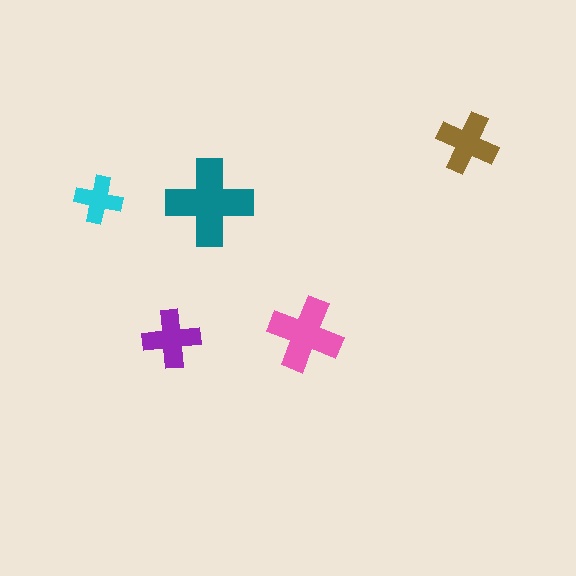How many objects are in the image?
There are 5 objects in the image.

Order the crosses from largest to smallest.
the teal one, the pink one, the brown one, the purple one, the cyan one.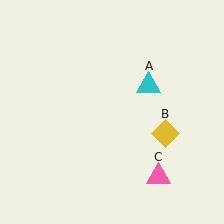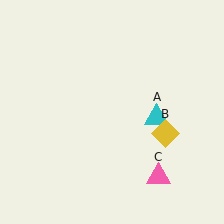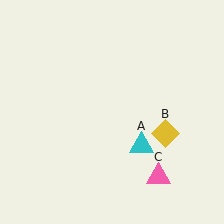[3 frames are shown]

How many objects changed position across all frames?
1 object changed position: cyan triangle (object A).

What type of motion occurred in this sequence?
The cyan triangle (object A) rotated clockwise around the center of the scene.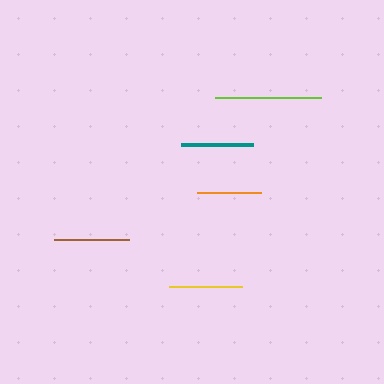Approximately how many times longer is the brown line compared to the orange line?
The brown line is approximately 1.2 times the length of the orange line.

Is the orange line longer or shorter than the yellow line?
The yellow line is longer than the orange line.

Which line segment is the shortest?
The orange line is the shortest at approximately 65 pixels.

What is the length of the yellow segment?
The yellow segment is approximately 73 pixels long.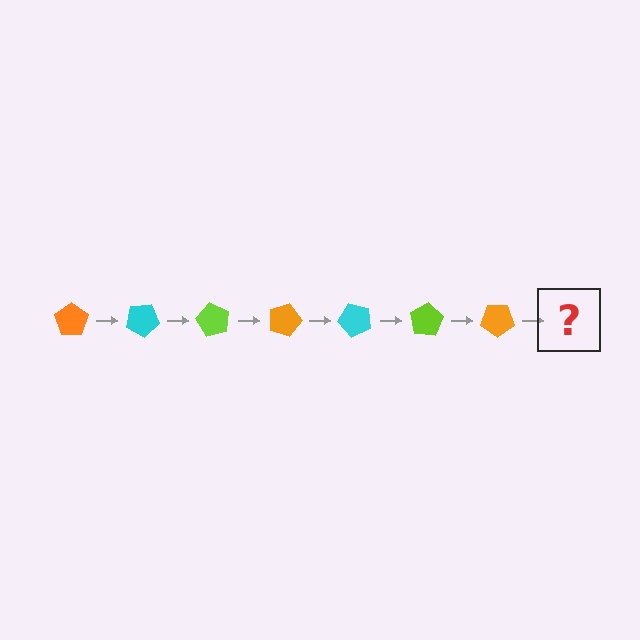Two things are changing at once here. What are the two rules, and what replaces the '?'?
The two rules are that it rotates 30 degrees each step and the color cycles through orange, cyan, and lime. The '?' should be a cyan pentagon, rotated 210 degrees from the start.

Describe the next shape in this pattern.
It should be a cyan pentagon, rotated 210 degrees from the start.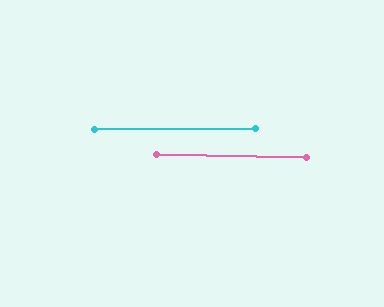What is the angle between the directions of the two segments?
Approximately 2 degrees.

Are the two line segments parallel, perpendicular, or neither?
Parallel — their directions differ by only 1.6°.